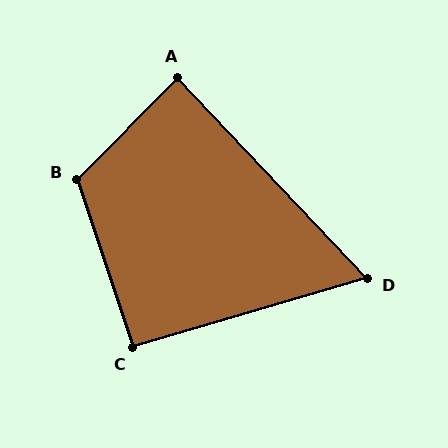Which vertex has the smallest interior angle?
D, at approximately 63 degrees.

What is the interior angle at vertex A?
Approximately 88 degrees (approximately right).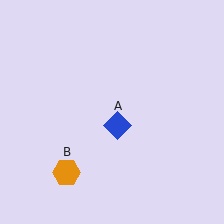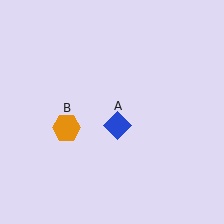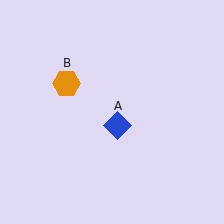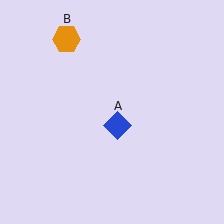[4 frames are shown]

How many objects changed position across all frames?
1 object changed position: orange hexagon (object B).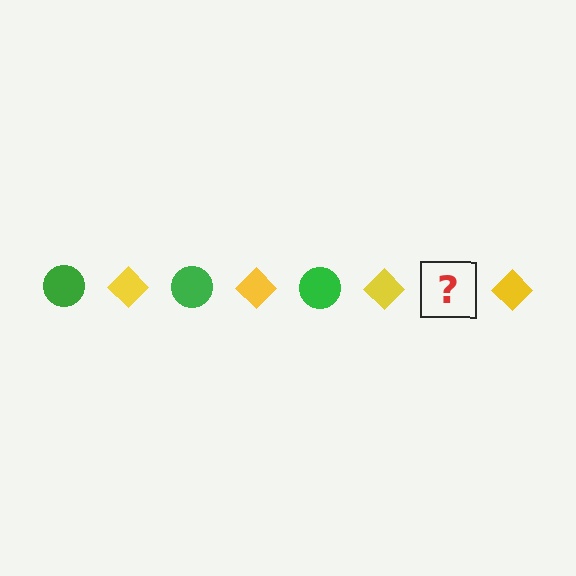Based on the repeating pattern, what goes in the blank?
The blank should be a green circle.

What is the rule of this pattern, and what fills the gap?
The rule is that the pattern alternates between green circle and yellow diamond. The gap should be filled with a green circle.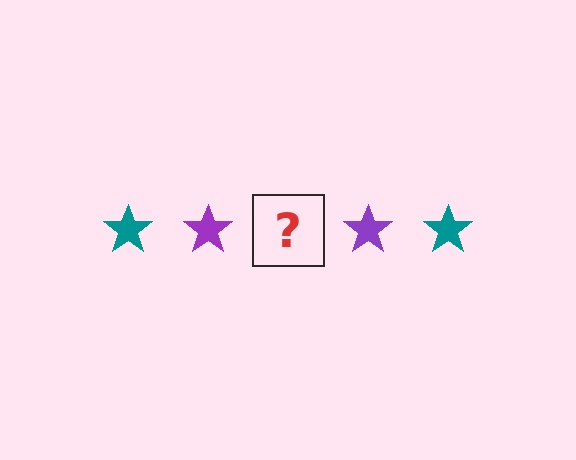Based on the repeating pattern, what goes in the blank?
The blank should be a teal star.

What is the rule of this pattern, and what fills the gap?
The rule is that the pattern cycles through teal, purple stars. The gap should be filled with a teal star.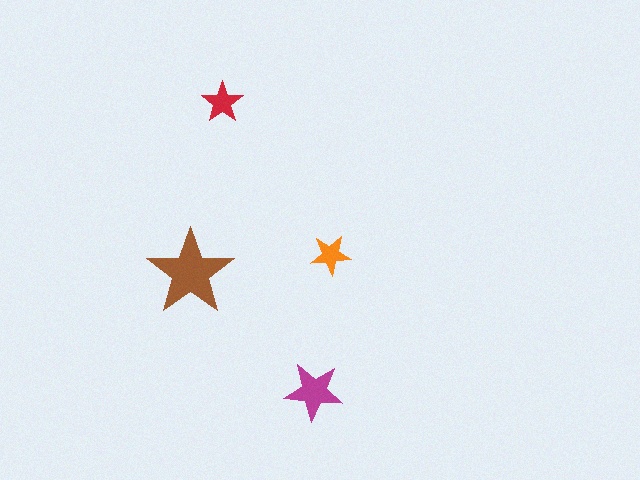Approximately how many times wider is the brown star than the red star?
About 2 times wider.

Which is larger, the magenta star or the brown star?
The brown one.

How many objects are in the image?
There are 4 objects in the image.